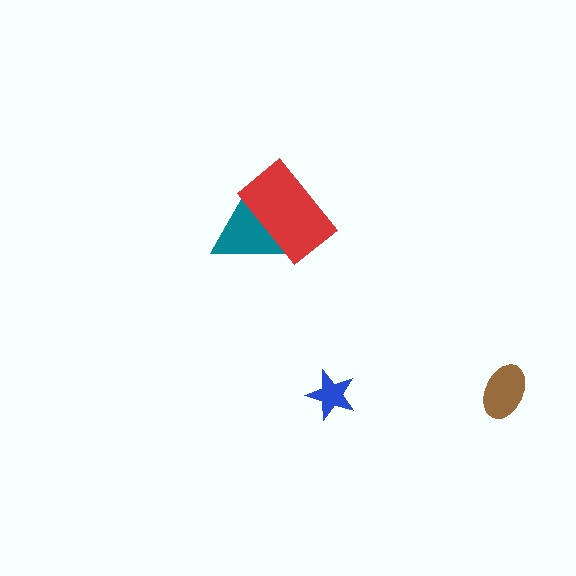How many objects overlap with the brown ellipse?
0 objects overlap with the brown ellipse.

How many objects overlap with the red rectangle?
1 object overlaps with the red rectangle.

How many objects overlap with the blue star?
0 objects overlap with the blue star.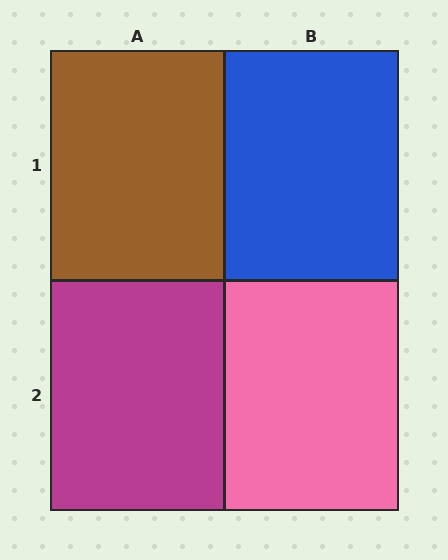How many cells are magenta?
1 cell is magenta.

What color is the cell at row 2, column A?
Magenta.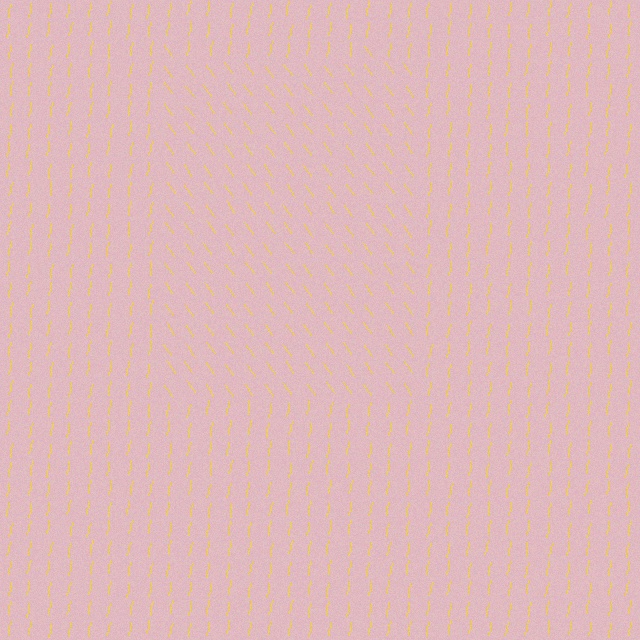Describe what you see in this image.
The image is filled with small yellow line segments. A rectangle region in the image has lines oriented differently from the surrounding lines, creating a visible texture boundary.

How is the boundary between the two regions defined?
The boundary is defined purely by a change in line orientation (approximately 45 degrees difference). All lines are the same color and thickness.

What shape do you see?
I see a rectangle.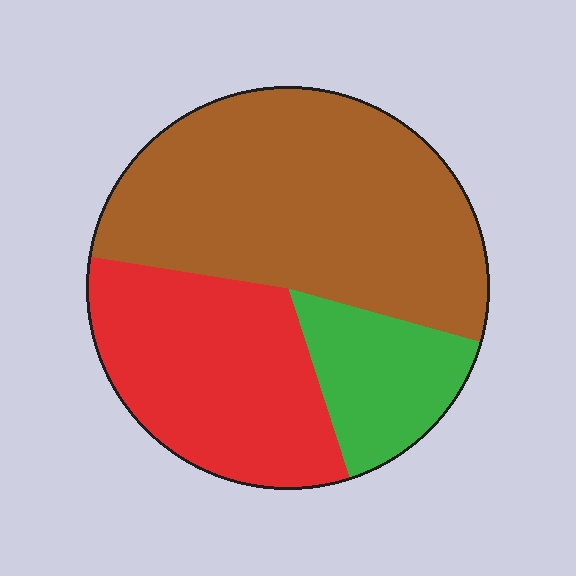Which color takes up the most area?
Brown, at roughly 50%.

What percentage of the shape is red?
Red covers 32% of the shape.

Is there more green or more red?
Red.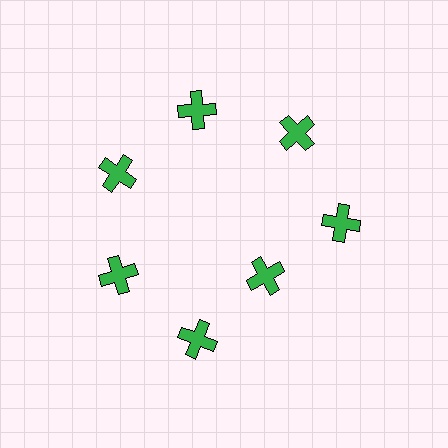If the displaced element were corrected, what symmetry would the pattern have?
It would have 7-fold rotational symmetry — the pattern would map onto itself every 51 degrees.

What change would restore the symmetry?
The symmetry would be restored by moving it outward, back onto the ring so that all 7 crosses sit at equal angles and equal distance from the center.